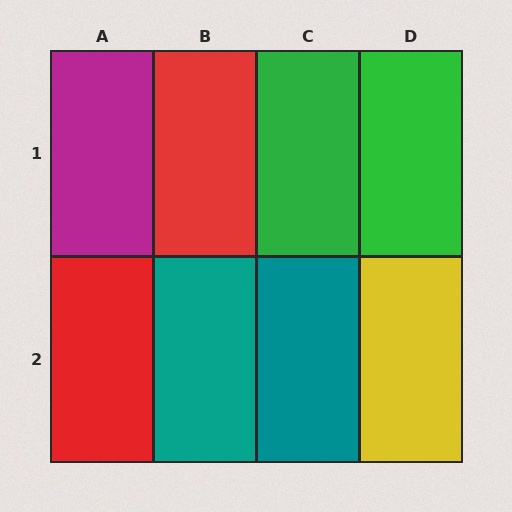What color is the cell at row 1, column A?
Magenta.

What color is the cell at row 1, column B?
Red.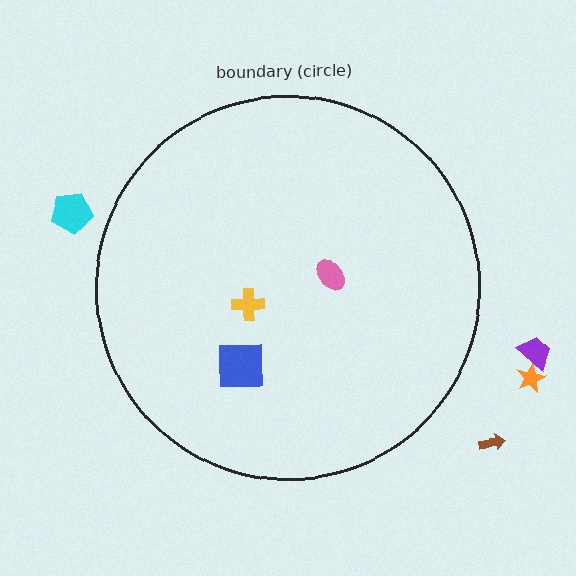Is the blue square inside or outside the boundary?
Inside.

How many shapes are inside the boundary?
3 inside, 4 outside.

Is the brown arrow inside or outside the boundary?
Outside.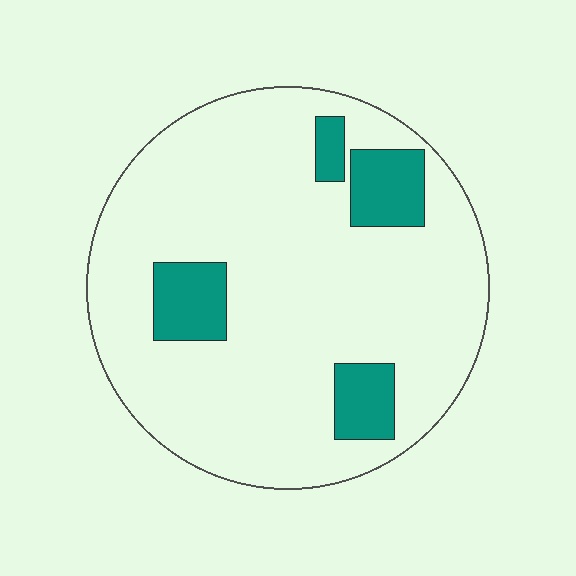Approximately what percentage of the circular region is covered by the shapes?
Approximately 15%.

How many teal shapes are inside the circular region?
4.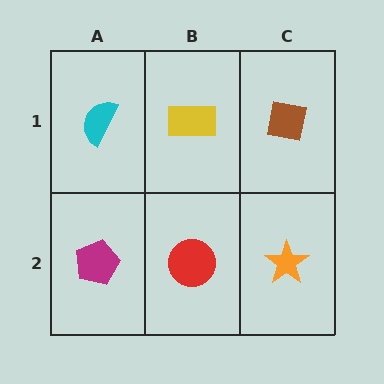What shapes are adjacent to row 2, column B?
A yellow rectangle (row 1, column B), a magenta pentagon (row 2, column A), an orange star (row 2, column C).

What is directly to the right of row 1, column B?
A brown square.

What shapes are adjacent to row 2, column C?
A brown square (row 1, column C), a red circle (row 2, column B).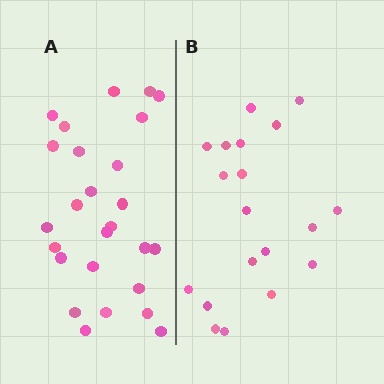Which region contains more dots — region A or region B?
Region A (the left region) has more dots.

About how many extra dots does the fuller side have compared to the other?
Region A has roughly 8 or so more dots than region B.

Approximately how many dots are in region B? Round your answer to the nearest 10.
About 20 dots. (The exact count is 19, which rounds to 20.)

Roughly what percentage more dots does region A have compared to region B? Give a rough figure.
About 35% more.